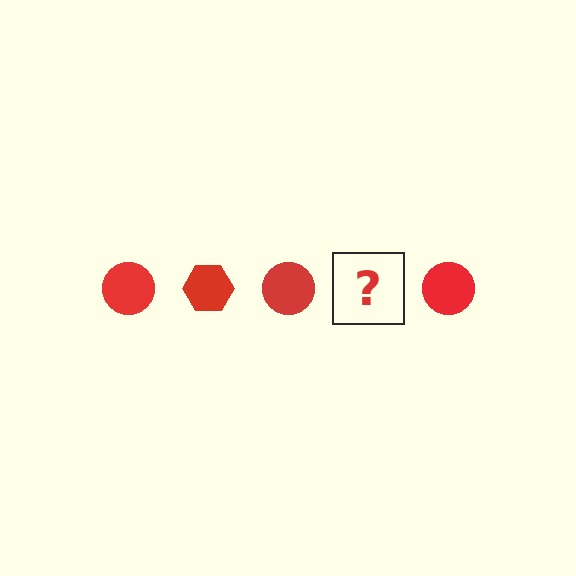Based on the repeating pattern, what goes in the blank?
The blank should be a red hexagon.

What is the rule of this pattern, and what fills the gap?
The rule is that the pattern cycles through circle, hexagon shapes in red. The gap should be filled with a red hexagon.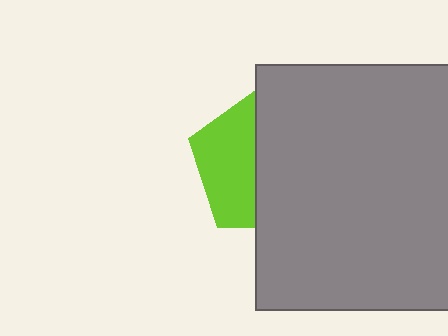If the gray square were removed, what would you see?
You would see the complete lime pentagon.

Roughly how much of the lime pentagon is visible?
A small part of it is visible (roughly 42%).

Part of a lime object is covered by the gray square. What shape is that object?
It is a pentagon.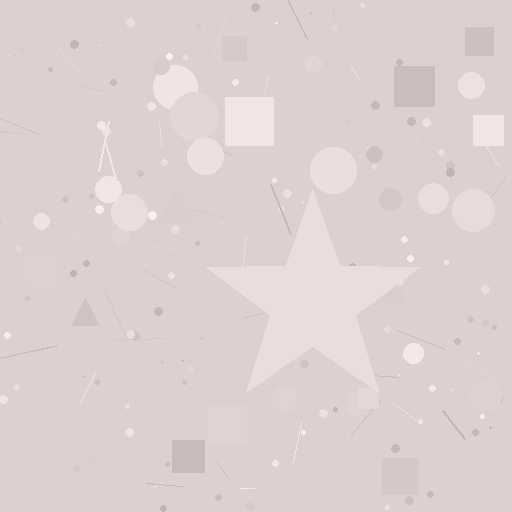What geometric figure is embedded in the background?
A star is embedded in the background.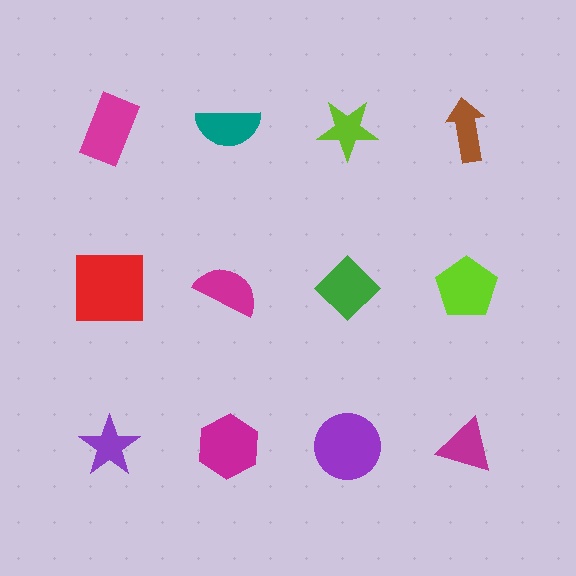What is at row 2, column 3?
A green diamond.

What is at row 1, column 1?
A magenta rectangle.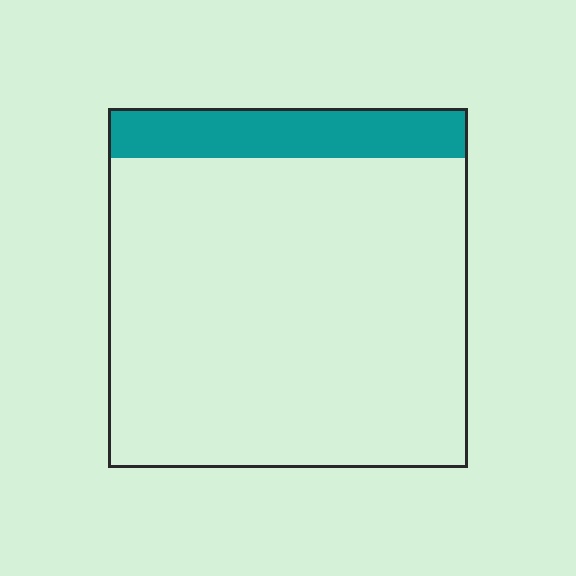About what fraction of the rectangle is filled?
About one eighth (1/8).